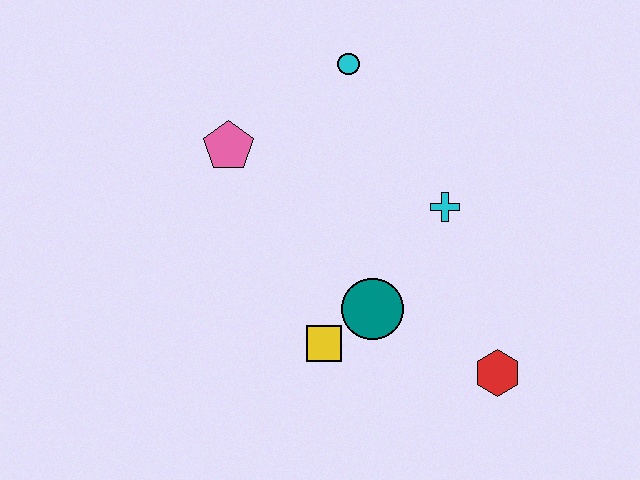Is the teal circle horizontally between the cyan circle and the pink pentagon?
No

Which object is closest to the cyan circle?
The pink pentagon is closest to the cyan circle.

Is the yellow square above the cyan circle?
No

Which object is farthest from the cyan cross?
The pink pentagon is farthest from the cyan cross.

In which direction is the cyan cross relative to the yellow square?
The cyan cross is above the yellow square.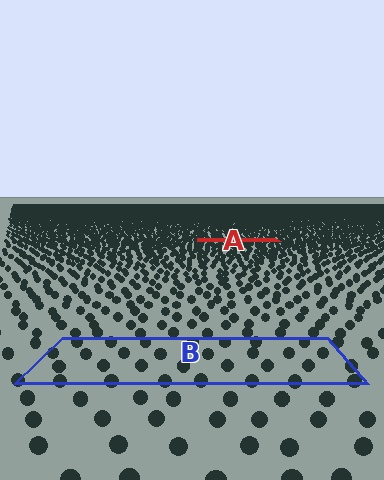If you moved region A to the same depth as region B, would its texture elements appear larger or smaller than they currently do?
They would appear larger. At a closer depth, the same texture elements are projected at a bigger on-screen size.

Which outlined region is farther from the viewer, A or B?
Region A is farther from the viewer — the texture elements inside it appear smaller and more densely packed.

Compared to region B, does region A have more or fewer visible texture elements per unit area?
Region A has more texture elements per unit area — they are packed more densely because it is farther away.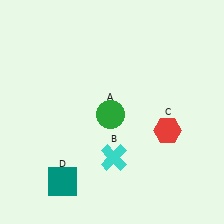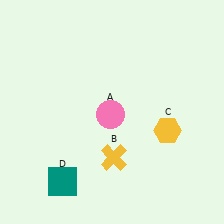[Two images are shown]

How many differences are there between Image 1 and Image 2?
There are 3 differences between the two images.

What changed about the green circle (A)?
In Image 1, A is green. In Image 2, it changed to pink.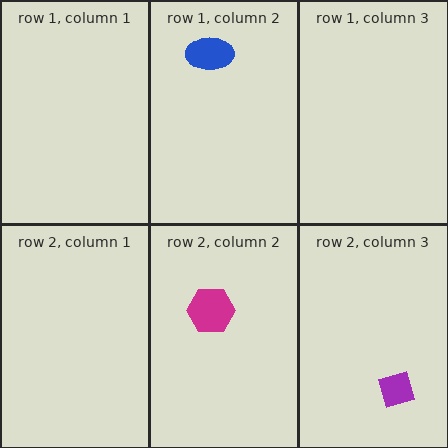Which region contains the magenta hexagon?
The row 2, column 2 region.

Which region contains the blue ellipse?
The row 1, column 2 region.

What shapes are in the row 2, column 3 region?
The purple diamond.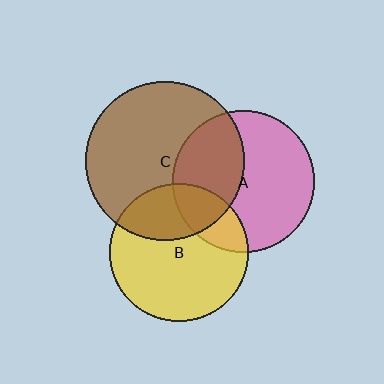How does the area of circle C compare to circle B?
Approximately 1.3 times.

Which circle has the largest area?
Circle C (brown).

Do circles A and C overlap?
Yes.